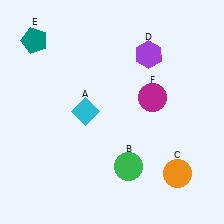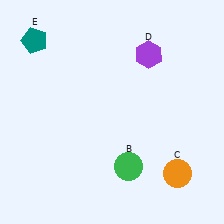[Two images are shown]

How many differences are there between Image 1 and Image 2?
There are 2 differences between the two images.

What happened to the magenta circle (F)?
The magenta circle (F) was removed in Image 2. It was in the top-right area of Image 1.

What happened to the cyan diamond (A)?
The cyan diamond (A) was removed in Image 2. It was in the top-left area of Image 1.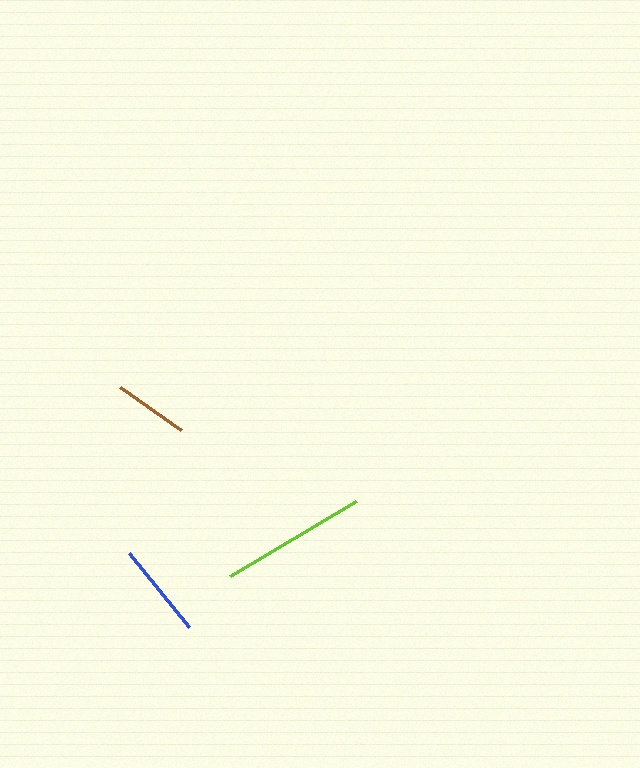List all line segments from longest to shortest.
From longest to shortest: lime, blue, brown.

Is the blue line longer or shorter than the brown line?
The blue line is longer than the brown line.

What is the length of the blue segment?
The blue segment is approximately 95 pixels long.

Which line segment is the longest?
The lime line is the longest at approximately 146 pixels.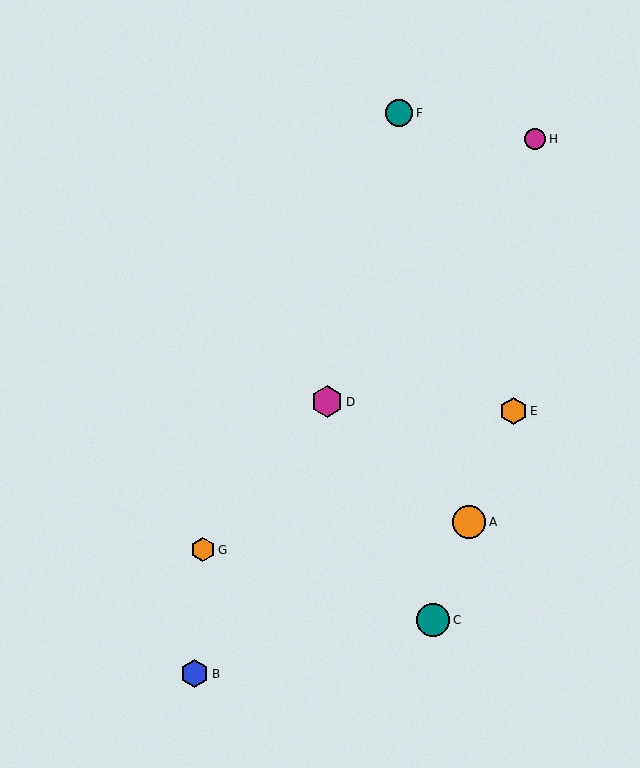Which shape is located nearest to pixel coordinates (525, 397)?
The orange hexagon (labeled E) at (513, 411) is nearest to that location.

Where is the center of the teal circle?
The center of the teal circle is at (399, 113).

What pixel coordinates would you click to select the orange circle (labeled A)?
Click at (469, 522) to select the orange circle A.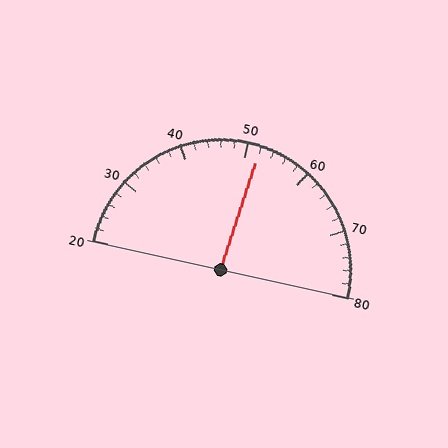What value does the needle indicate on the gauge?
The needle indicates approximately 52.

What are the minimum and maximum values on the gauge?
The gauge ranges from 20 to 80.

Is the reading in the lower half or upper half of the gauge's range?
The reading is in the upper half of the range (20 to 80).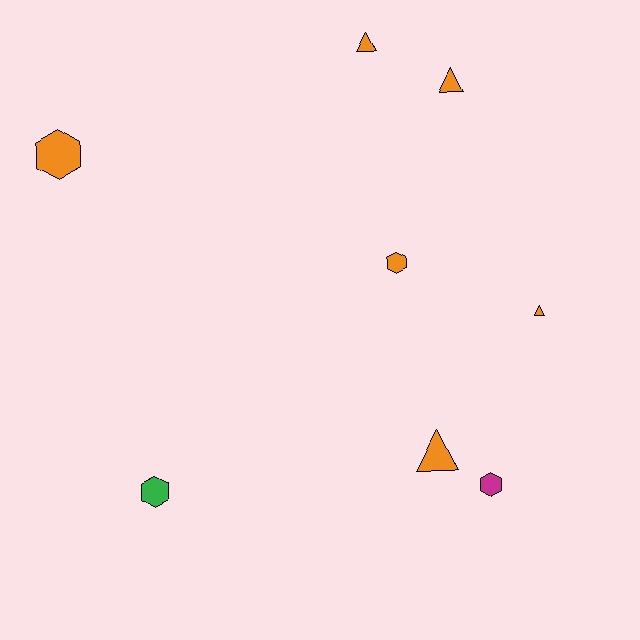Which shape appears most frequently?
Hexagon, with 4 objects.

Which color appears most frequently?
Orange, with 6 objects.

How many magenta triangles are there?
There are no magenta triangles.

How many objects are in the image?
There are 8 objects.